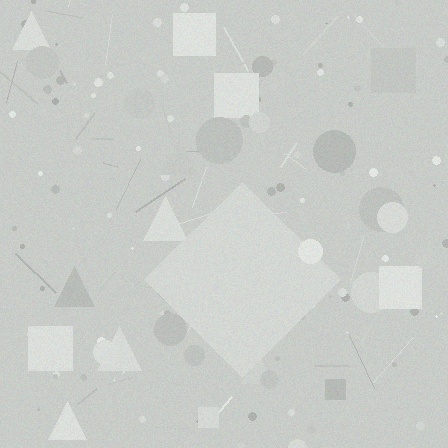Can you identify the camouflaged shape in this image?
The camouflaged shape is a diamond.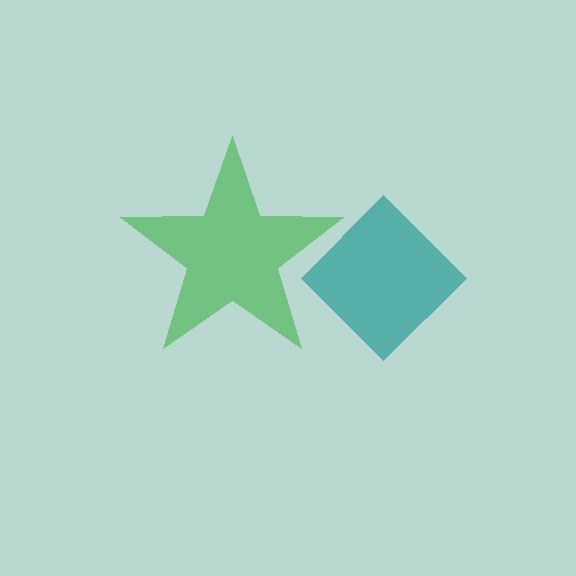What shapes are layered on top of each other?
The layered shapes are: a teal diamond, a green star.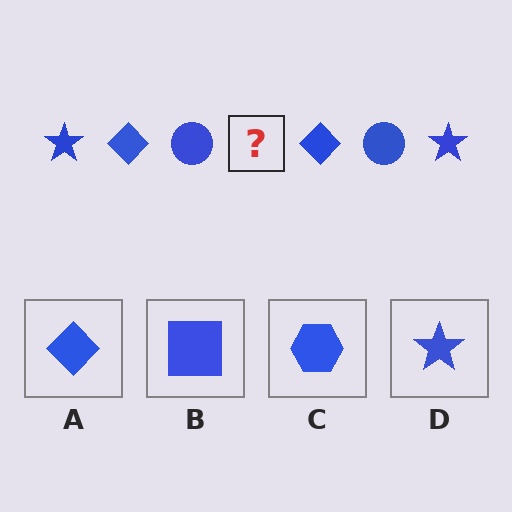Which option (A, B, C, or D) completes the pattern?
D.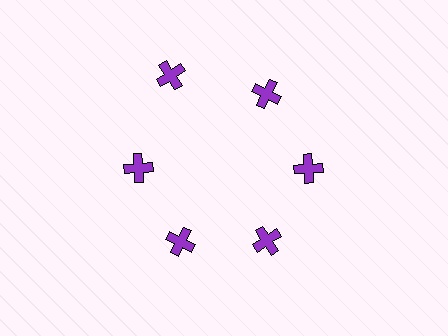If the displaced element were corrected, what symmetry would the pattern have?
It would have 6-fold rotational symmetry — the pattern would map onto itself every 60 degrees.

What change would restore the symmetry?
The symmetry would be restored by moving it inward, back onto the ring so that all 6 crosses sit at equal angles and equal distance from the center.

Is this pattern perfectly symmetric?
No. The 6 purple crosses are arranged in a ring, but one element near the 11 o'clock position is pushed outward from the center, breaking the 6-fold rotational symmetry.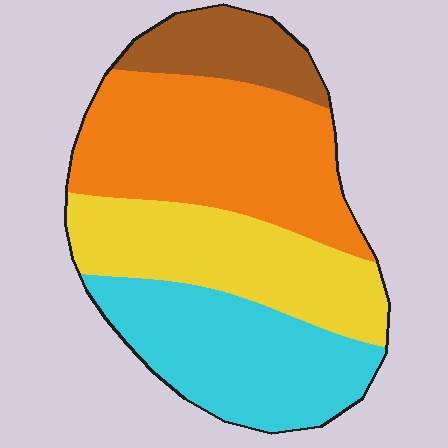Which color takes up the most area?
Orange, at roughly 35%.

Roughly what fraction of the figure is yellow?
Yellow takes up about one quarter (1/4) of the figure.